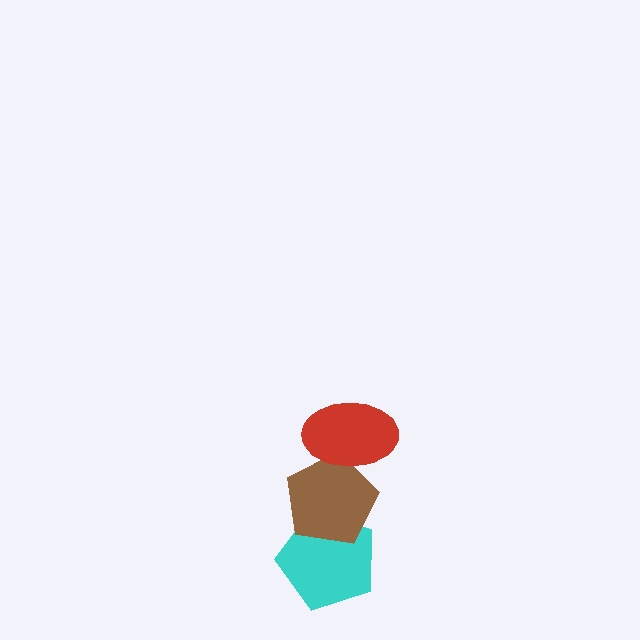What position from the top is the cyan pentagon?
The cyan pentagon is 3rd from the top.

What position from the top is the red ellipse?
The red ellipse is 1st from the top.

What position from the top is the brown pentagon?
The brown pentagon is 2nd from the top.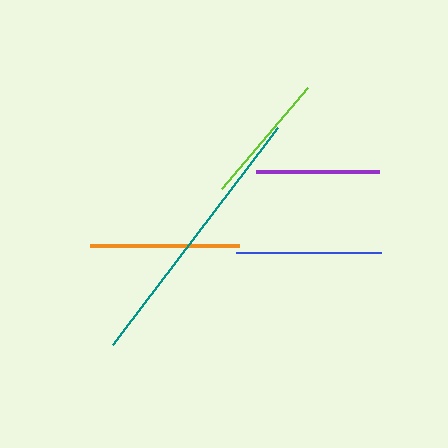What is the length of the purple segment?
The purple segment is approximately 123 pixels long.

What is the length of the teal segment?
The teal segment is approximately 273 pixels long.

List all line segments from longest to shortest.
From longest to shortest: teal, orange, blue, lime, purple.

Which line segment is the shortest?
The purple line is the shortest at approximately 123 pixels.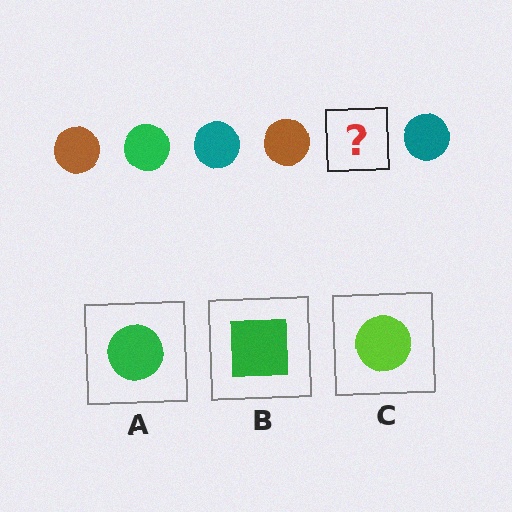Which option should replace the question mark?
Option A.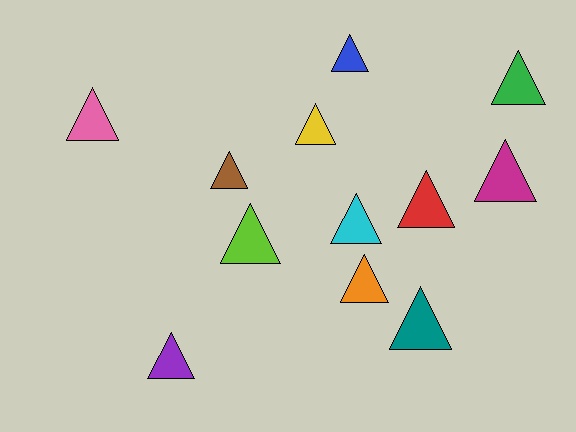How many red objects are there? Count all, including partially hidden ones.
There is 1 red object.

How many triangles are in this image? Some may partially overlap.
There are 12 triangles.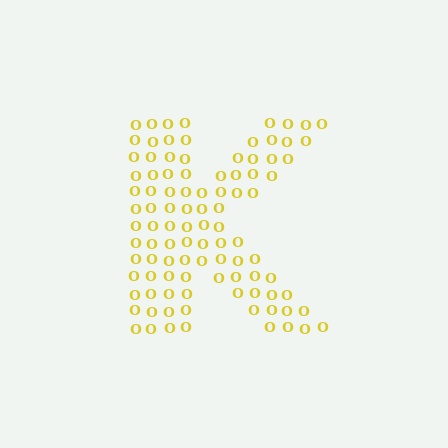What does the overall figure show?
The overall figure shows the letter K.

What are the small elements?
The small elements are letter O's.